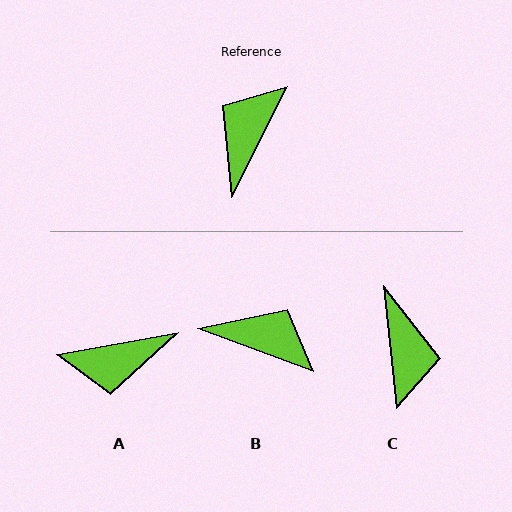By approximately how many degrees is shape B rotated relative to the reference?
Approximately 83 degrees clockwise.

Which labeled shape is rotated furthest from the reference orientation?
C, about 147 degrees away.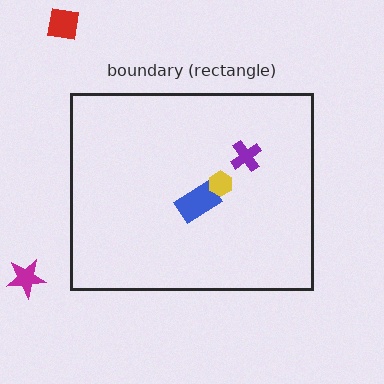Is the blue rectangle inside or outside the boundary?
Inside.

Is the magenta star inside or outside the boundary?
Outside.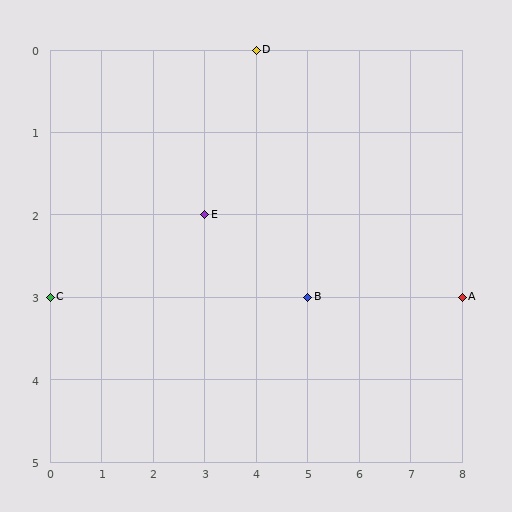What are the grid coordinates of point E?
Point E is at grid coordinates (3, 2).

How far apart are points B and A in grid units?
Points B and A are 3 columns apart.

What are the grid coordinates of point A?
Point A is at grid coordinates (8, 3).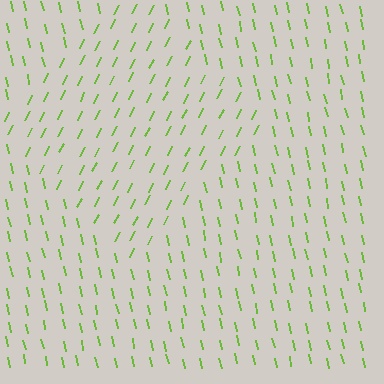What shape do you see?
I see a diamond.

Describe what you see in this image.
The image is filled with small lime line segments. A diamond region in the image has lines oriented differently from the surrounding lines, creating a visible texture boundary.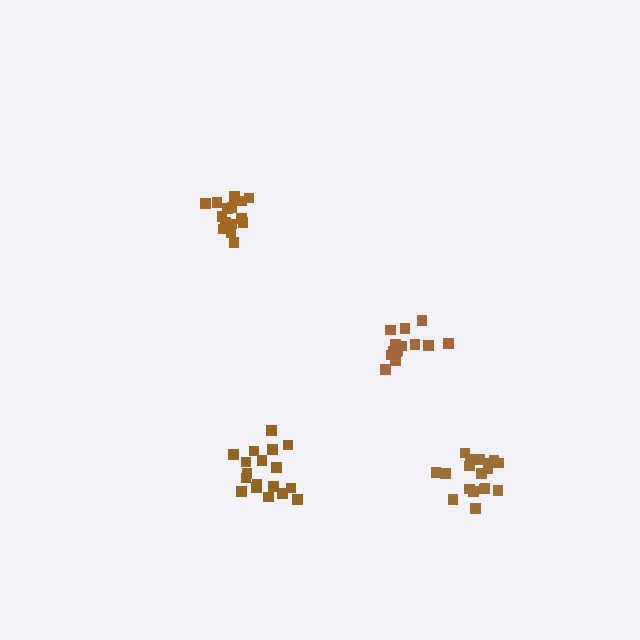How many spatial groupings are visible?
There are 4 spatial groupings.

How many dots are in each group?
Group 1: 14 dots, Group 2: 18 dots, Group 3: 16 dots, Group 4: 18 dots (66 total).